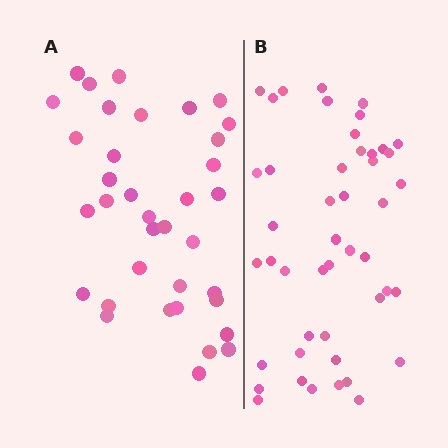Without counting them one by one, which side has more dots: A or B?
Region B (the right region) has more dots.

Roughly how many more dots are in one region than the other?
Region B has roughly 10 or so more dots than region A.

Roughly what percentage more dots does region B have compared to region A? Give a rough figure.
About 30% more.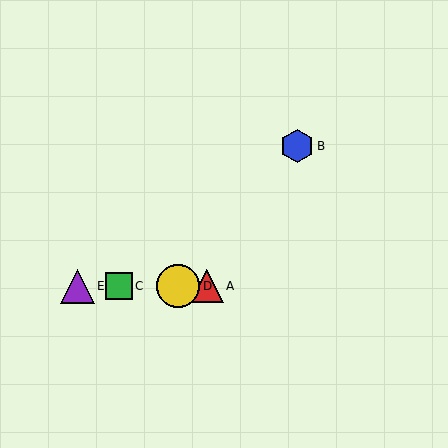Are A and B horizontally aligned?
No, A is at y≈286 and B is at y≈146.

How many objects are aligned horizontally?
4 objects (A, C, D, E) are aligned horizontally.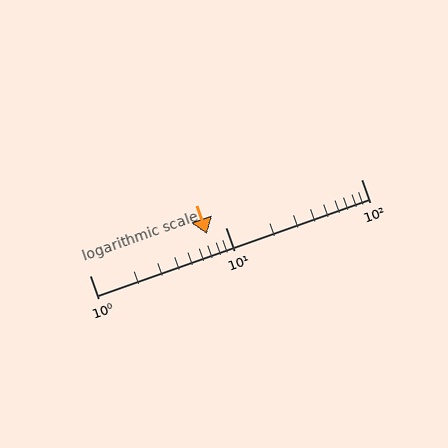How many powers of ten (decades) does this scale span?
The scale spans 2 decades, from 1 to 100.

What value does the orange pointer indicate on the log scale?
The pointer indicates approximately 7.3.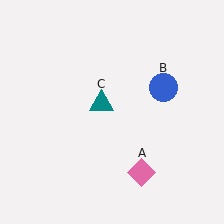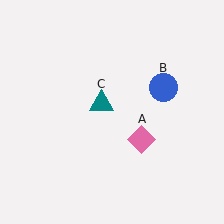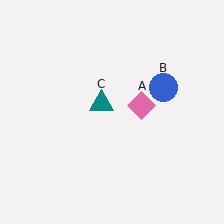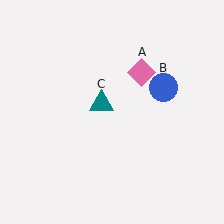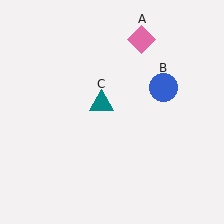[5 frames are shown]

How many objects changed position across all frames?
1 object changed position: pink diamond (object A).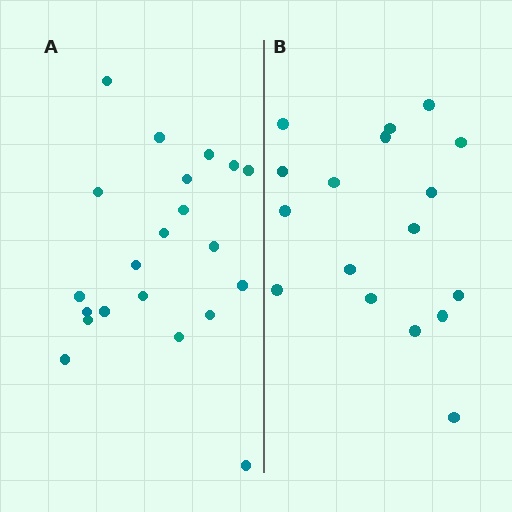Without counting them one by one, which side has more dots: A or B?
Region A (the left region) has more dots.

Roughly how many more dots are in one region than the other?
Region A has about 4 more dots than region B.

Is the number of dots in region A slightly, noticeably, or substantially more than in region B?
Region A has only slightly more — the two regions are fairly close. The ratio is roughly 1.2 to 1.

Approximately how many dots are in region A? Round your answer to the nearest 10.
About 20 dots. (The exact count is 21, which rounds to 20.)